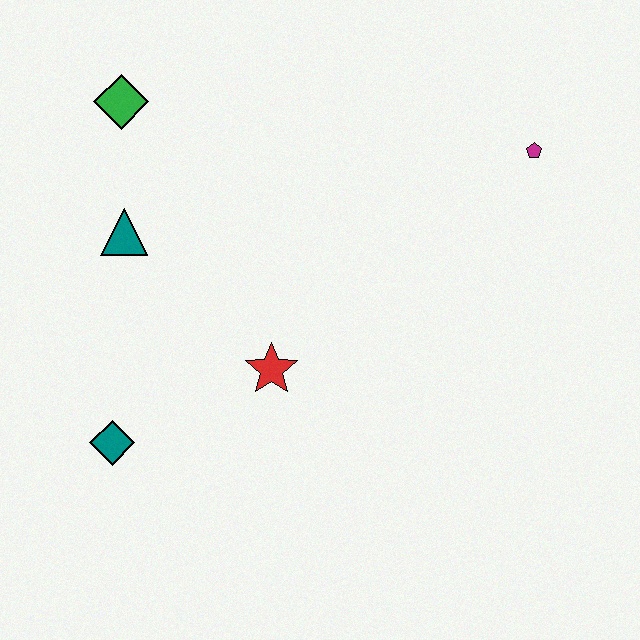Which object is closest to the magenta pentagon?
The red star is closest to the magenta pentagon.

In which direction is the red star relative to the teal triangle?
The red star is to the right of the teal triangle.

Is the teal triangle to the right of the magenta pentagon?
No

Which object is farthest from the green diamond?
The magenta pentagon is farthest from the green diamond.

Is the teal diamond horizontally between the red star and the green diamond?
No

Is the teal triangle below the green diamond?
Yes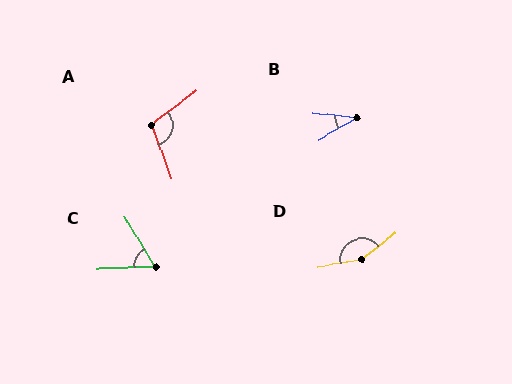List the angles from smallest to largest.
B (36°), C (61°), A (107°), D (152°).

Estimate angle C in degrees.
Approximately 61 degrees.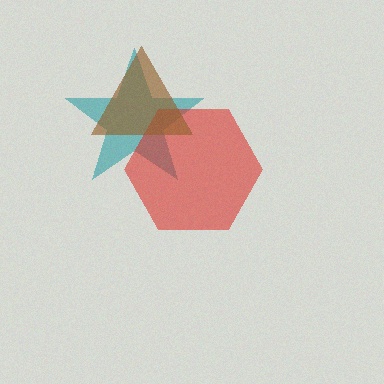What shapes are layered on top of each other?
The layered shapes are: a teal star, a red hexagon, a brown triangle.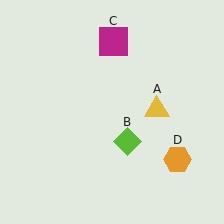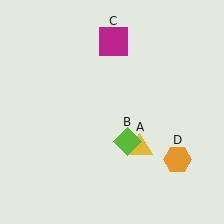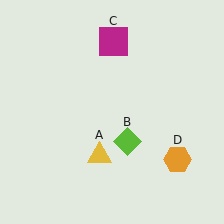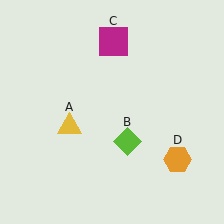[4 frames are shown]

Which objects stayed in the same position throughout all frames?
Lime diamond (object B) and magenta square (object C) and orange hexagon (object D) remained stationary.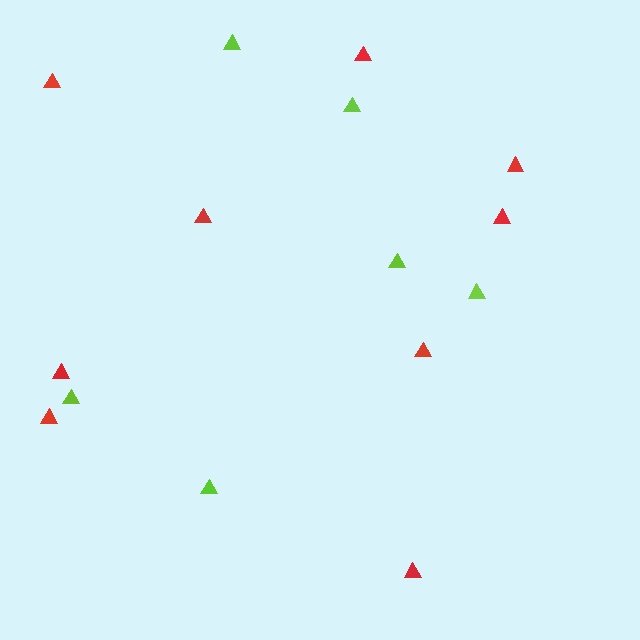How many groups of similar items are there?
There are 2 groups: one group of lime triangles (6) and one group of red triangles (9).